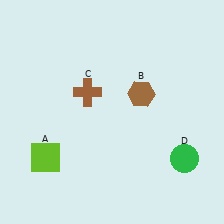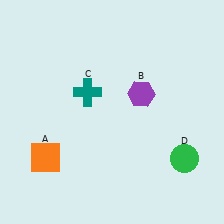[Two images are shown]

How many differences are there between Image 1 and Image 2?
There are 3 differences between the two images.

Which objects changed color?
A changed from lime to orange. B changed from brown to purple. C changed from brown to teal.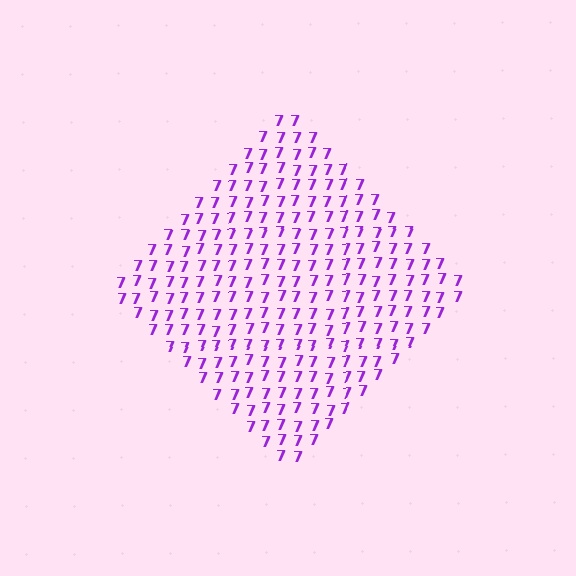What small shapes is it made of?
It is made of small digit 7's.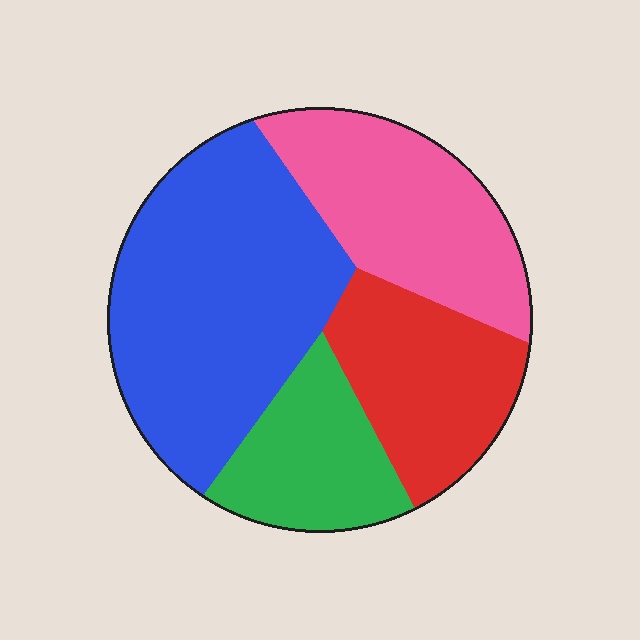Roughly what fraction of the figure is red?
Red covers 20% of the figure.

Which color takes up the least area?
Green, at roughly 15%.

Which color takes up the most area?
Blue, at roughly 40%.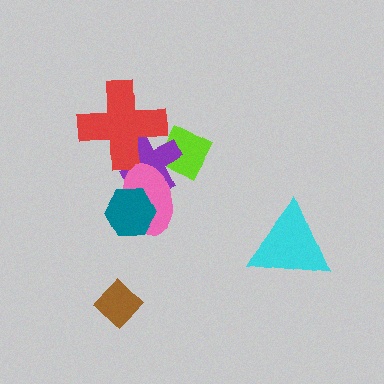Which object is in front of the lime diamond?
The purple cross is in front of the lime diamond.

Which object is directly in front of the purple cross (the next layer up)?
The red cross is directly in front of the purple cross.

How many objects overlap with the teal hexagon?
1 object overlaps with the teal hexagon.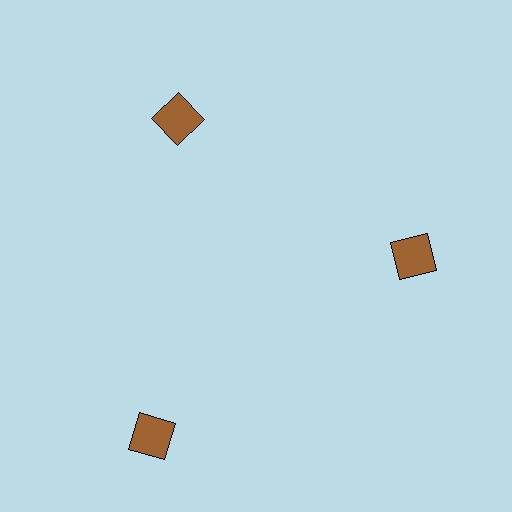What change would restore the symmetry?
The symmetry would be restored by moving it inward, back onto the ring so that all 3 squares sit at equal angles and equal distance from the center.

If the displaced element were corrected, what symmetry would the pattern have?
It would have 3-fold rotational symmetry — the pattern would map onto itself every 120 degrees.